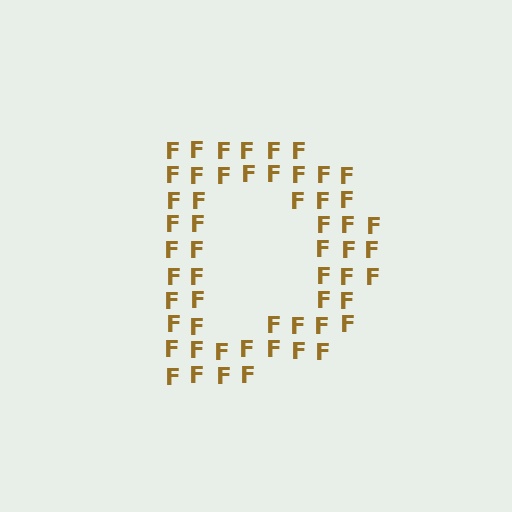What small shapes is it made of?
It is made of small letter F's.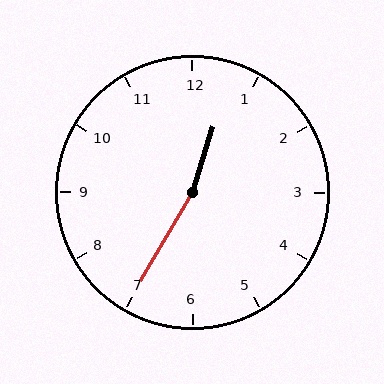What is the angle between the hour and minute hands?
Approximately 168 degrees.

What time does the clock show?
12:35.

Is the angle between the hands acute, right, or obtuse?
It is obtuse.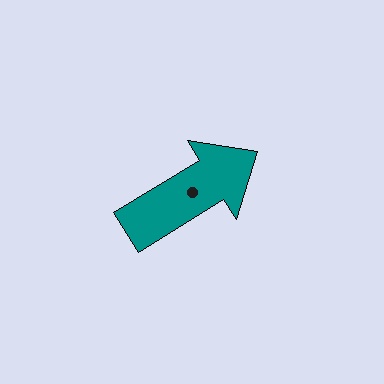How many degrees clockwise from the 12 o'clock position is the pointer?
Approximately 58 degrees.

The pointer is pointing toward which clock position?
Roughly 2 o'clock.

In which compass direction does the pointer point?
Northeast.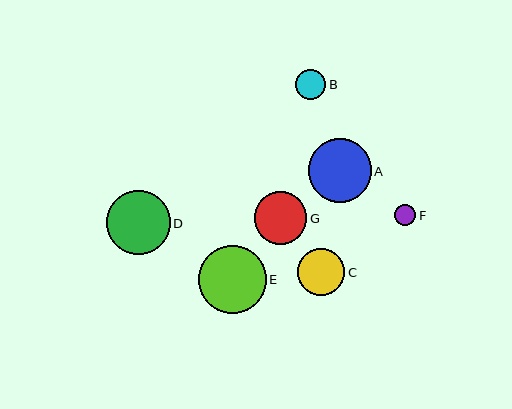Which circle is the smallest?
Circle F is the smallest with a size of approximately 22 pixels.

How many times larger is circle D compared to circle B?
Circle D is approximately 2.1 times the size of circle B.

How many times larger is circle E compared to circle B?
Circle E is approximately 2.2 times the size of circle B.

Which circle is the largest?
Circle E is the largest with a size of approximately 68 pixels.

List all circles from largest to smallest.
From largest to smallest: E, D, A, G, C, B, F.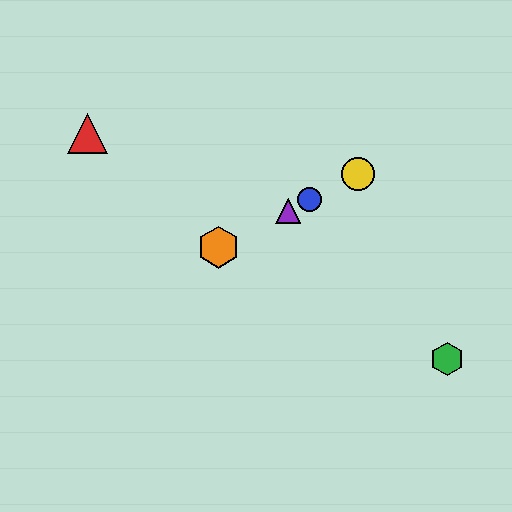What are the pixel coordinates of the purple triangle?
The purple triangle is at (288, 211).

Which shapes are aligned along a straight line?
The blue circle, the yellow circle, the purple triangle, the orange hexagon are aligned along a straight line.